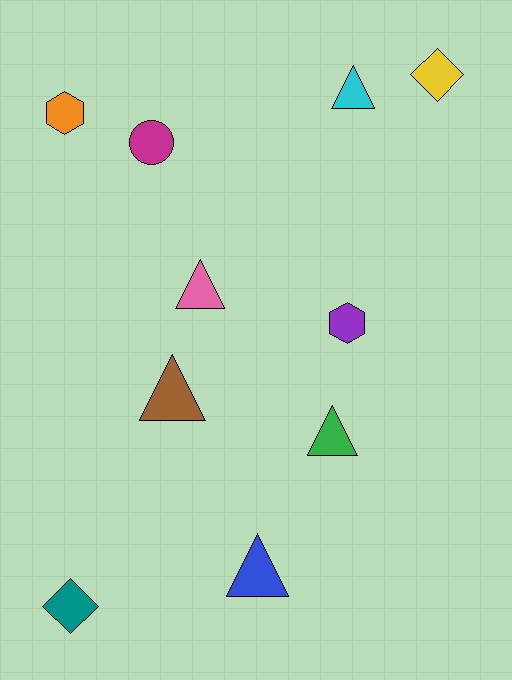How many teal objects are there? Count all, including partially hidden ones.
There is 1 teal object.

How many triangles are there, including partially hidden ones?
There are 5 triangles.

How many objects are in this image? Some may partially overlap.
There are 10 objects.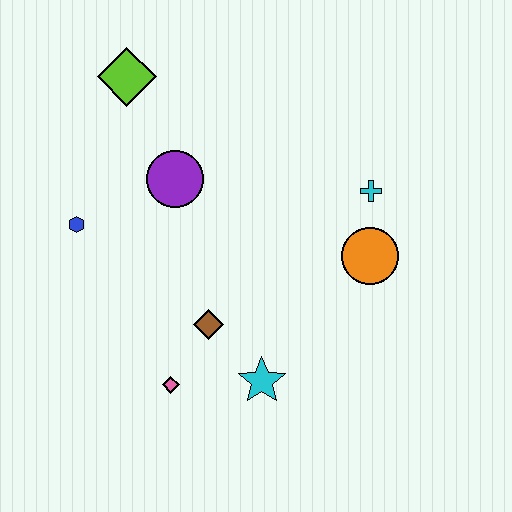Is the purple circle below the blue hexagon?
No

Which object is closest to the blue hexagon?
The purple circle is closest to the blue hexagon.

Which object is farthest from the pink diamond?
The lime diamond is farthest from the pink diamond.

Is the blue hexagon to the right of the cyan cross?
No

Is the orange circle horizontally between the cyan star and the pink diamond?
No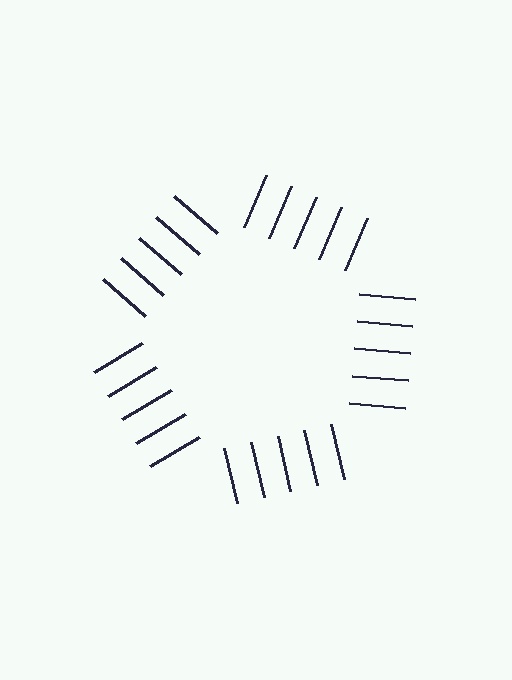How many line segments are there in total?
25 — 5 along each of the 5 edges.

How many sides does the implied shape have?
5 sides — the line-ends trace a pentagon.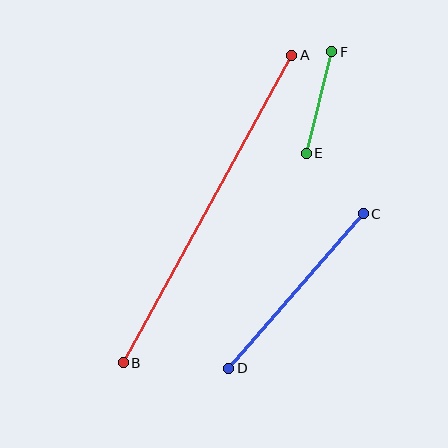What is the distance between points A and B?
The distance is approximately 351 pixels.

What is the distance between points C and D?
The distance is approximately 205 pixels.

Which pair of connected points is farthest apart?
Points A and B are farthest apart.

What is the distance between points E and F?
The distance is approximately 105 pixels.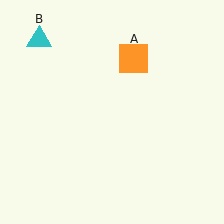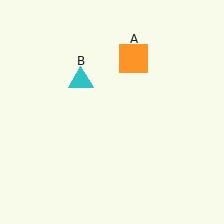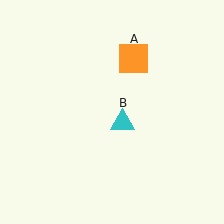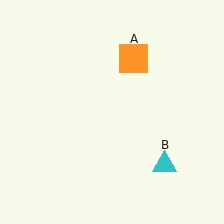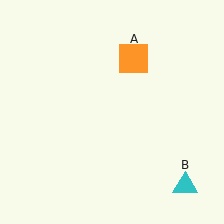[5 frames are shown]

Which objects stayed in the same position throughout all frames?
Orange square (object A) remained stationary.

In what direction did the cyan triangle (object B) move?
The cyan triangle (object B) moved down and to the right.